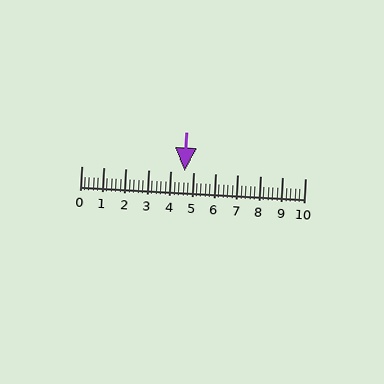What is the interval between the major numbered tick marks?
The major tick marks are spaced 1 units apart.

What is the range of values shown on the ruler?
The ruler shows values from 0 to 10.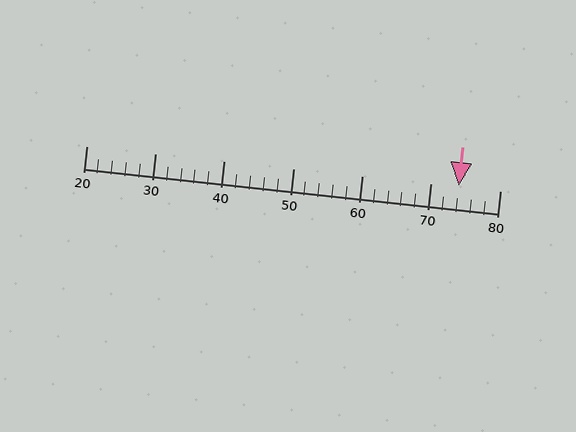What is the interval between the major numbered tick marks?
The major tick marks are spaced 10 units apart.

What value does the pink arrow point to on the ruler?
The pink arrow points to approximately 74.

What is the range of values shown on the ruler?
The ruler shows values from 20 to 80.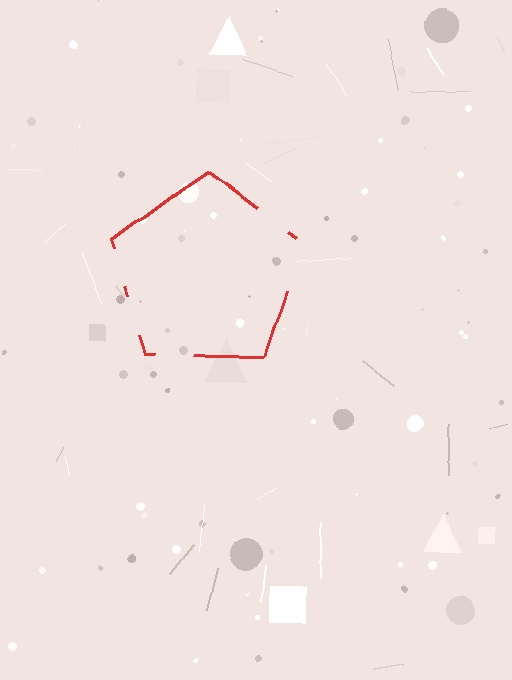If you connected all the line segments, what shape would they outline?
They would outline a pentagon.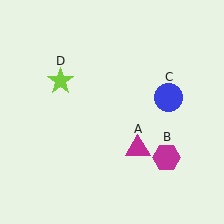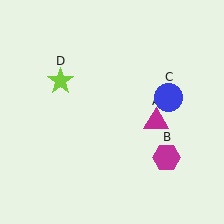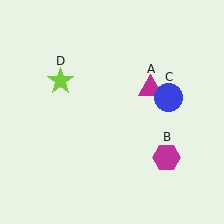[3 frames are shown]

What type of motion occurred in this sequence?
The magenta triangle (object A) rotated counterclockwise around the center of the scene.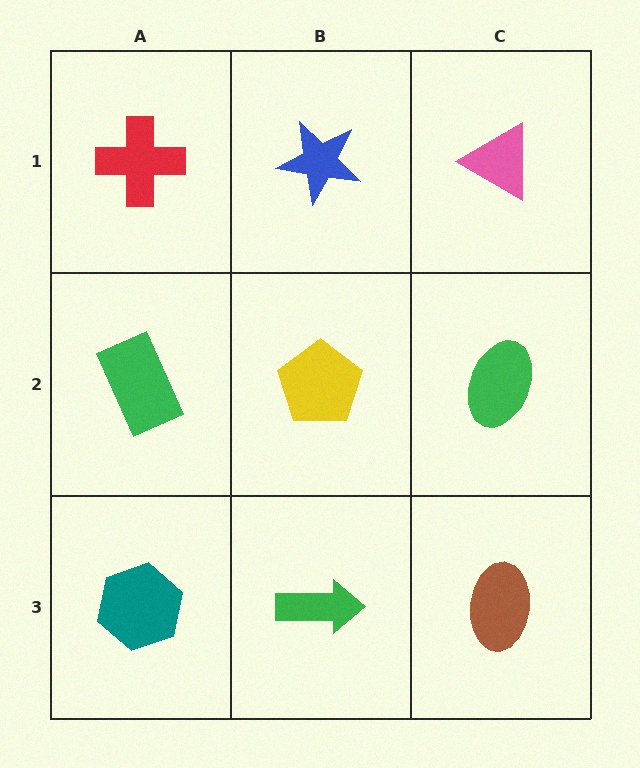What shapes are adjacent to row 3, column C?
A green ellipse (row 2, column C), a green arrow (row 3, column B).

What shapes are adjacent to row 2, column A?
A red cross (row 1, column A), a teal hexagon (row 3, column A), a yellow pentagon (row 2, column B).